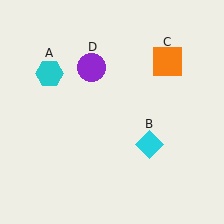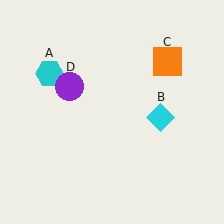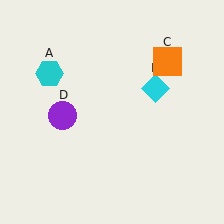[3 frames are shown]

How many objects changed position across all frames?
2 objects changed position: cyan diamond (object B), purple circle (object D).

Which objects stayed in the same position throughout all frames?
Cyan hexagon (object A) and orange square (object C) remained stationary.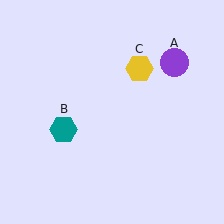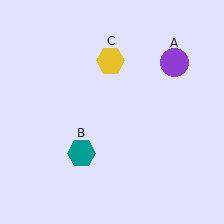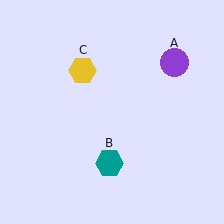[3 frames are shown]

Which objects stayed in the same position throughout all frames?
Purple circle (object A) remained stationary.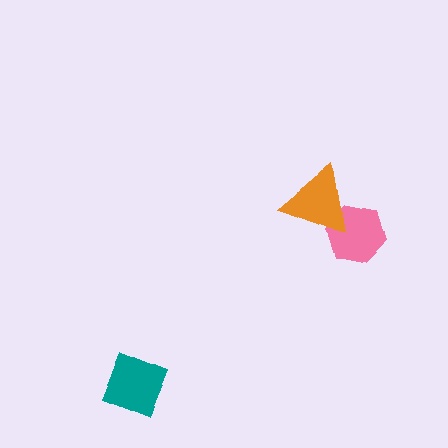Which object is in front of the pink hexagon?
The orange triangle is in front of the pink hexagon.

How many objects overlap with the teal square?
0 objects overlap with the teal square.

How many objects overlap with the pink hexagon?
1 object overlaps with the pink hexagon.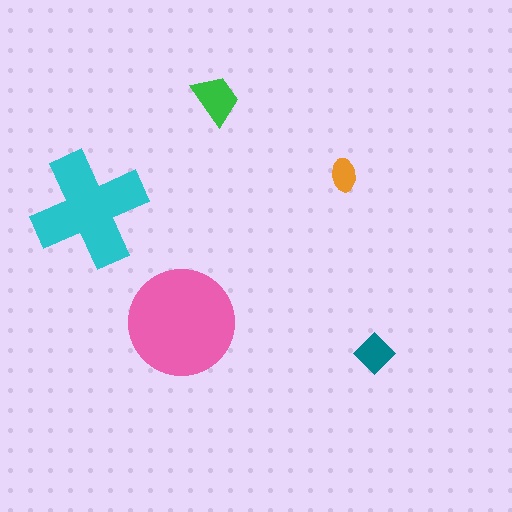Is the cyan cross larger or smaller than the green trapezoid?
Larger.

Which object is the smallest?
The orange ellipse.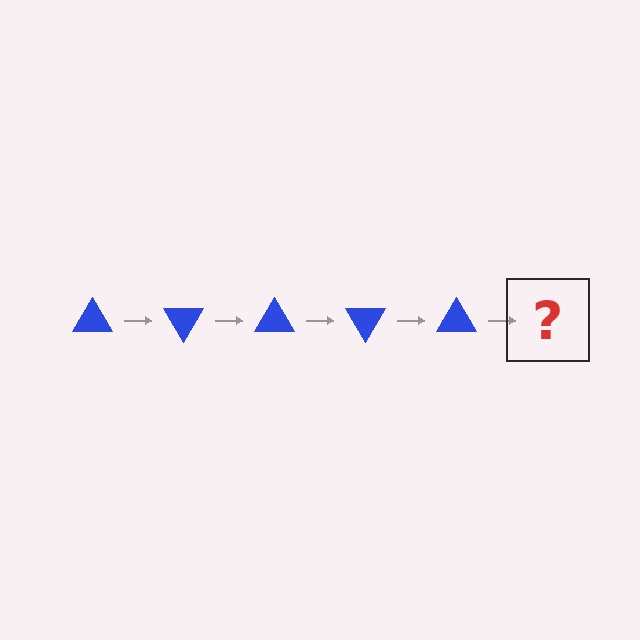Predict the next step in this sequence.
The next step is a blue triangle rotated 300 degrees.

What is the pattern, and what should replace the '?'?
The pattern is that the triangle rotates 60 degrees each step. The '?' should be a blue triangle rotated 300 degrees.